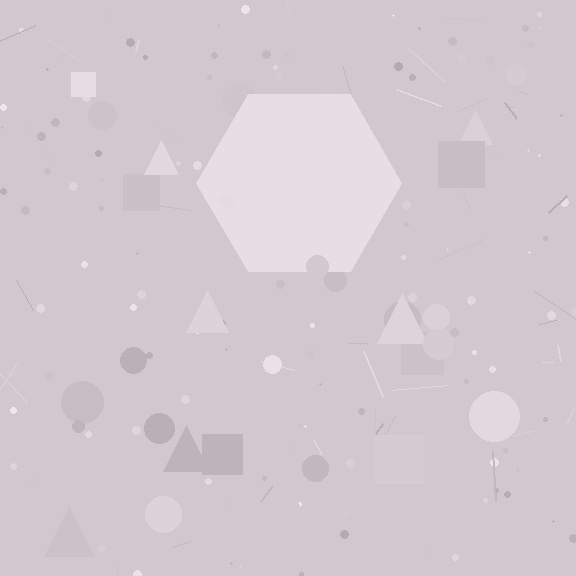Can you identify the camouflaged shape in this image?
The camouflaged shape is a hexagon.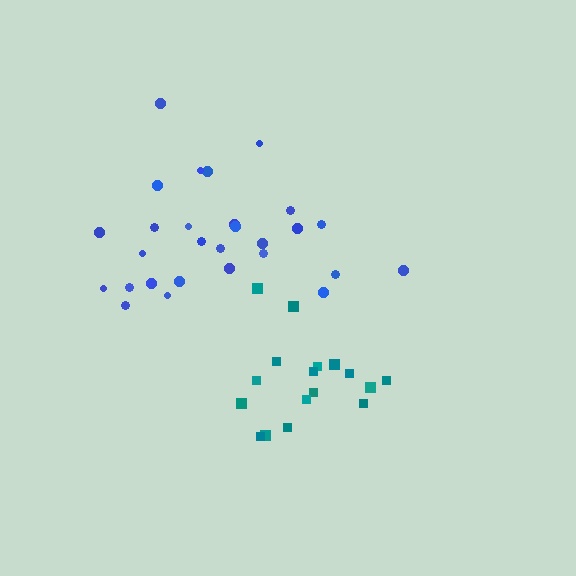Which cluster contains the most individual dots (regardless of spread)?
Blue (28).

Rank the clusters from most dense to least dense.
teal, blue.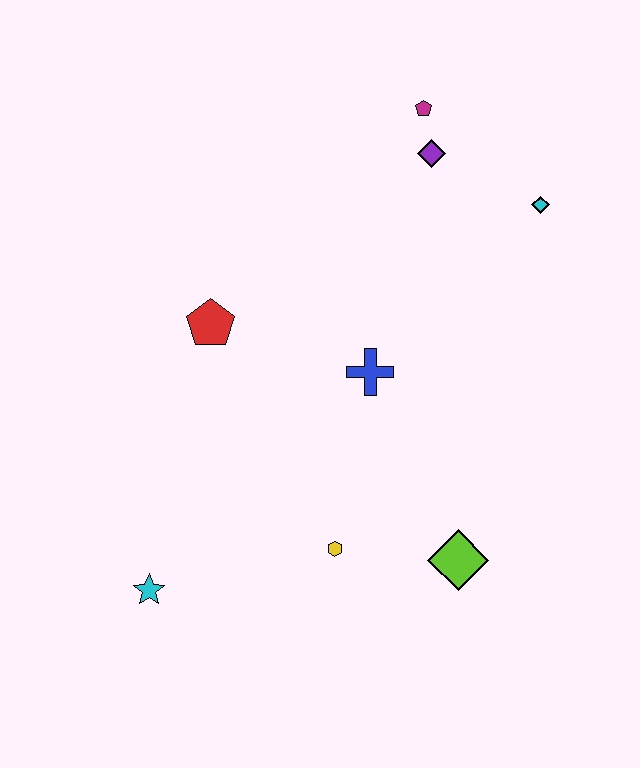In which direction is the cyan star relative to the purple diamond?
The cyan star is below the purple diamond.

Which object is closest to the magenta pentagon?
The purple diamond is closest to the magenta pentagon.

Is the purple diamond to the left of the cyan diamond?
Yes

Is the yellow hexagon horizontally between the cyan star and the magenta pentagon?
Yes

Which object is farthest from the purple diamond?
The cyan star is farthest from the purple diamond.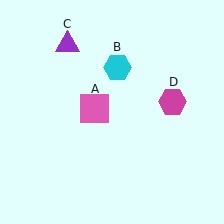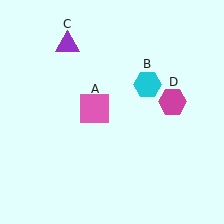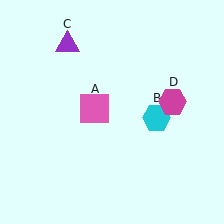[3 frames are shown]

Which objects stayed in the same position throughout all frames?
Pink square (object A) and purple triangle (object C) and magenta hexagon (object D) remained stationary.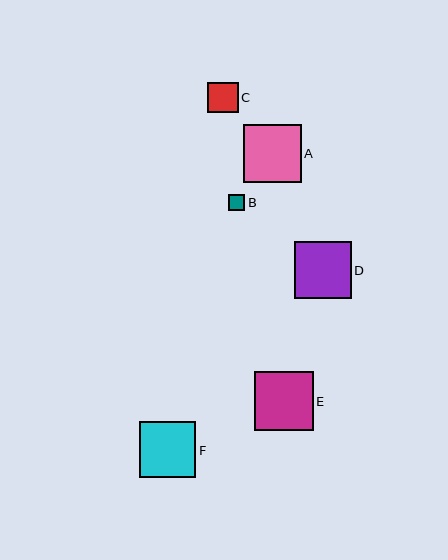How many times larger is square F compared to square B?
Square F is approximately 3.4 times the size of square B.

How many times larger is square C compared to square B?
Square C is approximately 1.9 times the size of square B.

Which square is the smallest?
Square B is the smallest with a size of approximately 16 pixels.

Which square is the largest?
Square E is the largest with a size of approximately 59 pixels.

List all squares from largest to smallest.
From largest to smallest: E, A, D, F, C, B.